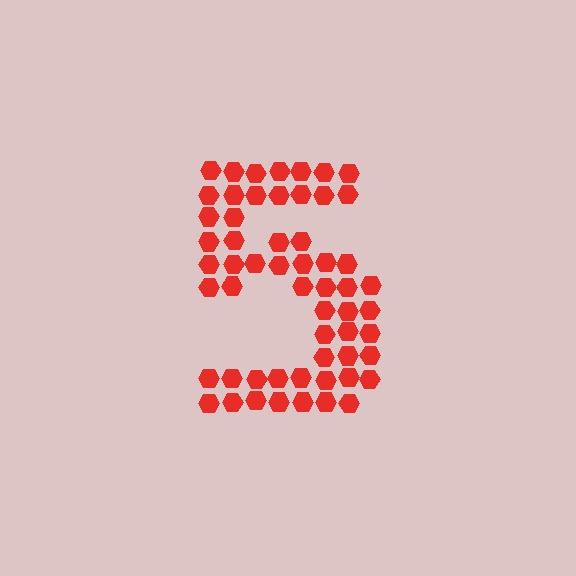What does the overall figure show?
The overall figure shows the digit 5.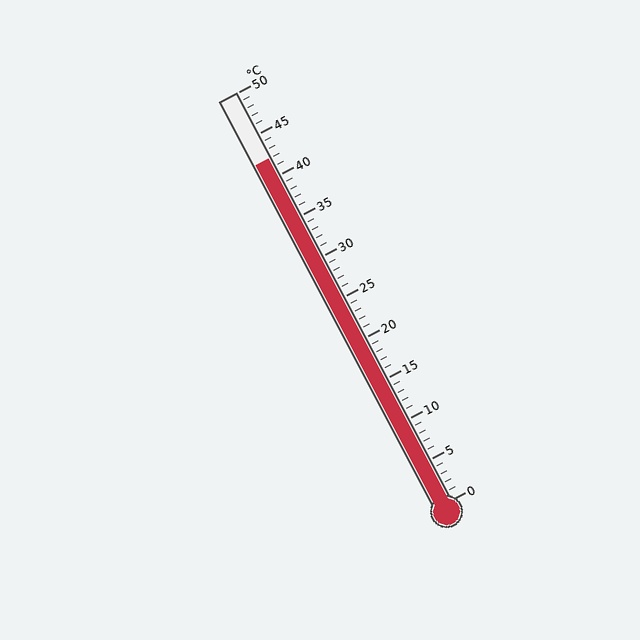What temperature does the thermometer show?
The thermometer shows approximately 42°C.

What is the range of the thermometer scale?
The thermometer scale ranges from 0°C to 50°C.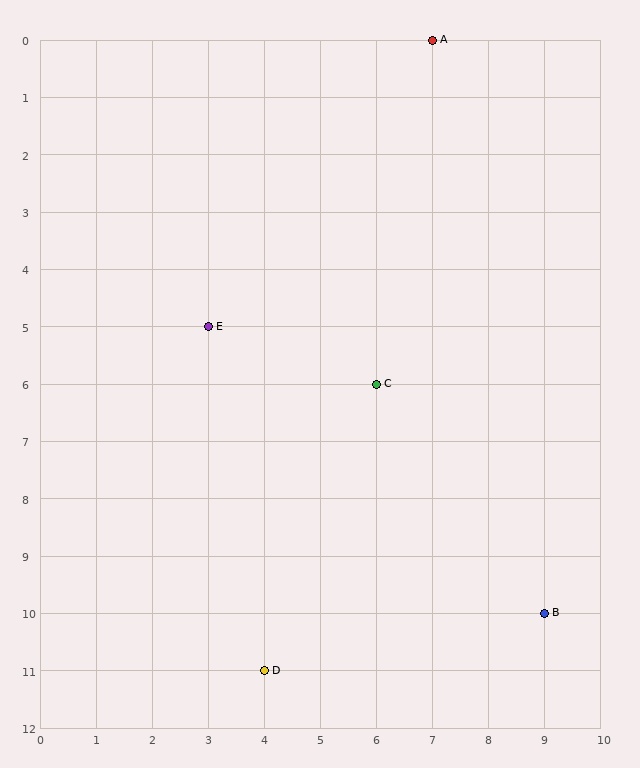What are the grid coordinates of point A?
Point A is at grid coordinates (7, 0).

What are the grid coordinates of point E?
Point E is at grid coordinates (3, 5).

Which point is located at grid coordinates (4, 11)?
Point D is at (4, 11).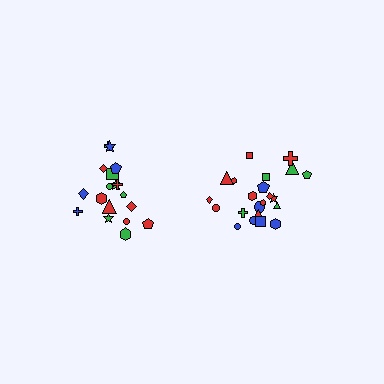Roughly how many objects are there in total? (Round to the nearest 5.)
Roughly 40 objects in total.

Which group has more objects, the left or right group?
The right group.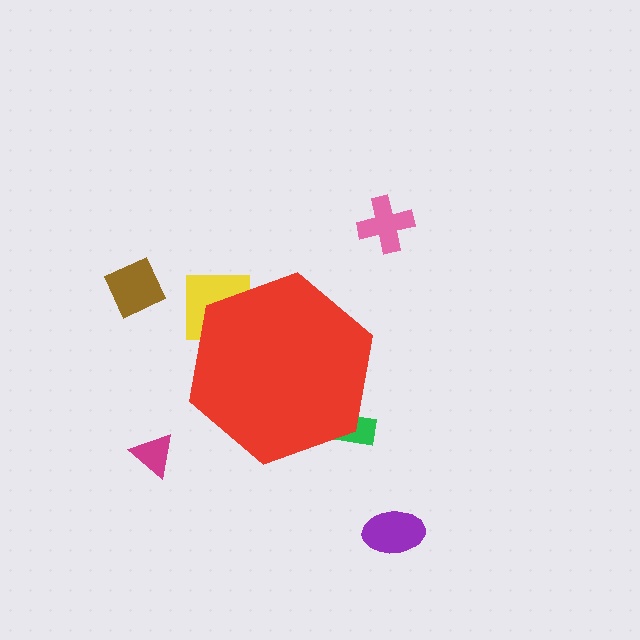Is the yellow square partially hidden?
Yes, the yellow square is partially hidden behind the red hexagon.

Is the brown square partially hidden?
No, the brown square is fully visible.